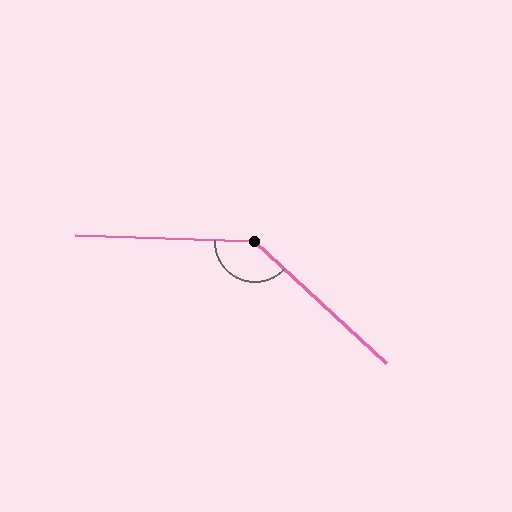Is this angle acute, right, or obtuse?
It is obtuse.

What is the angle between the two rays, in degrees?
Approximately 140 degrees.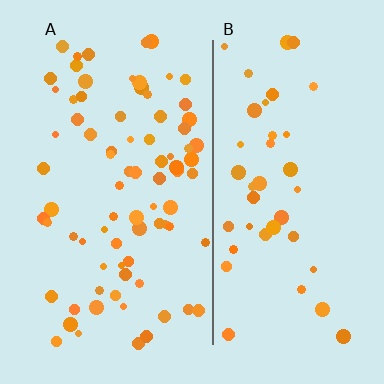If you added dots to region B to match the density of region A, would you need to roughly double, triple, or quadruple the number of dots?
Approximately double.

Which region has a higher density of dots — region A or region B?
A (the left).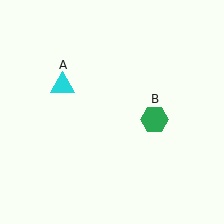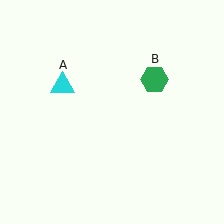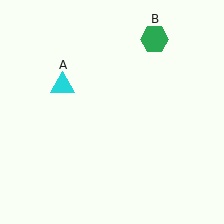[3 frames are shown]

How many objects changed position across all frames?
1 object changed position: green hexagon (object B).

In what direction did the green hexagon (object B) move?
The green hexagon (object B) moved up.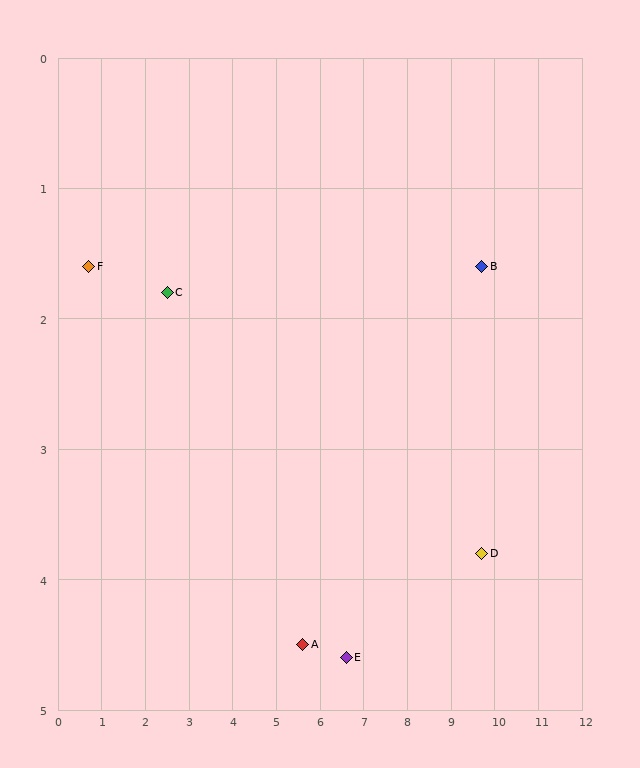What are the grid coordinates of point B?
Point B is at approximately (9.7, 1.6).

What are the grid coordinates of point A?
Point A is at approximately (5.6, 4.5).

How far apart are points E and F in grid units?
Points E and F are about 6.6 grid units apart.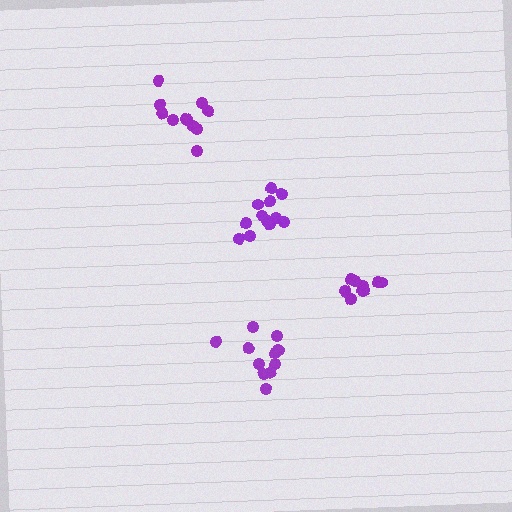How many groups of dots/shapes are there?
There are 4 groups.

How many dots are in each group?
Group 1: 12 dots, Group 2: 10 dots, Group 3: 11 dots, Group 4: 11 dots (44 total).